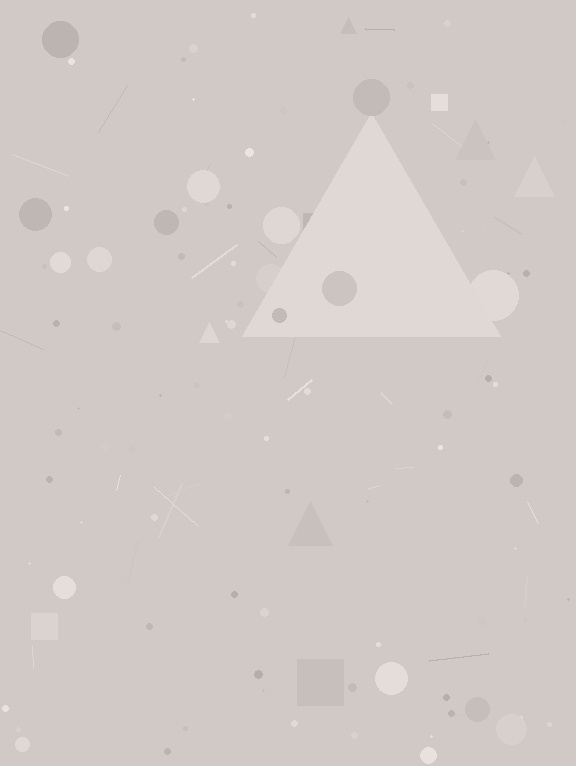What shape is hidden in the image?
A triangle is hidden in the image.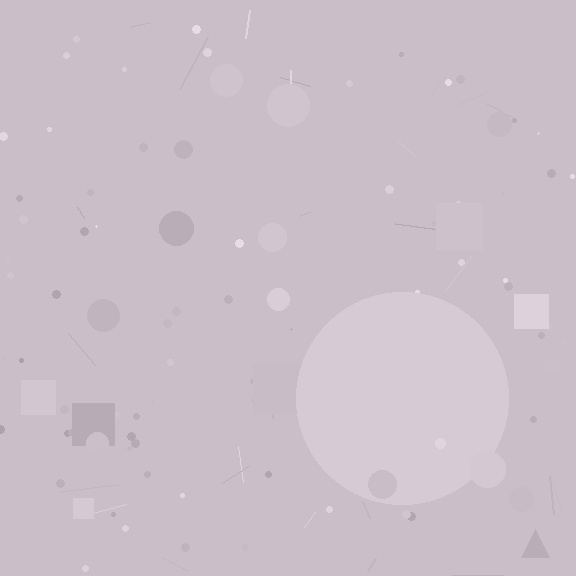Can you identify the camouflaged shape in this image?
The camouflaged shape is a circle.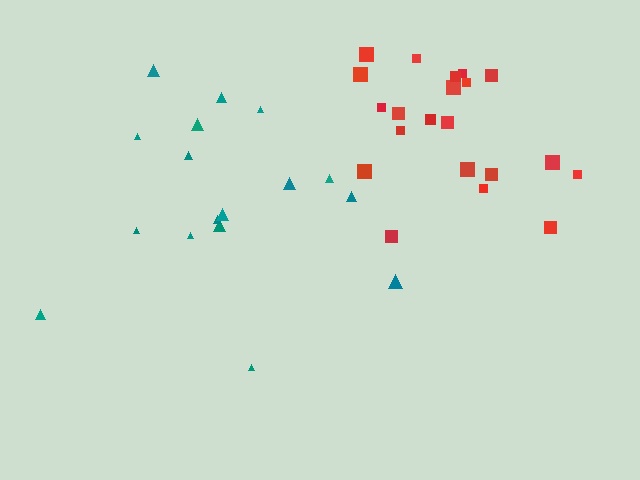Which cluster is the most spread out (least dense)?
Teal.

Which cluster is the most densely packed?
Red.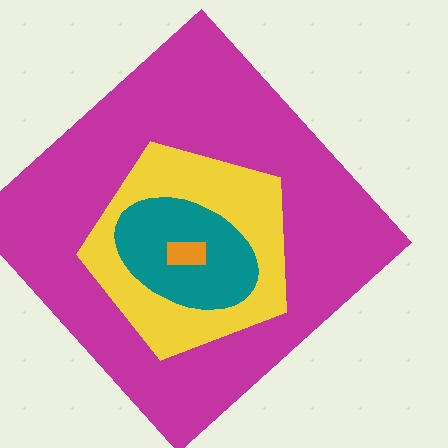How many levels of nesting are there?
4.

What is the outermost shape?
The magenta diamond.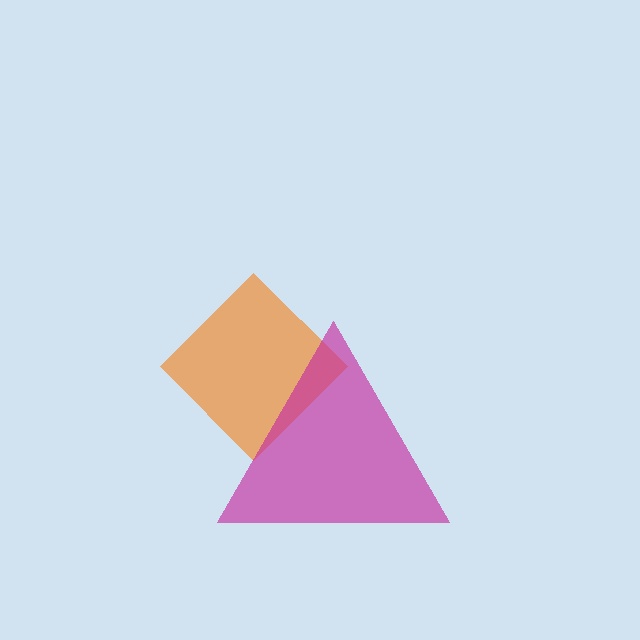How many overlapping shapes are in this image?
There are 2 overlapping shapes in the image.